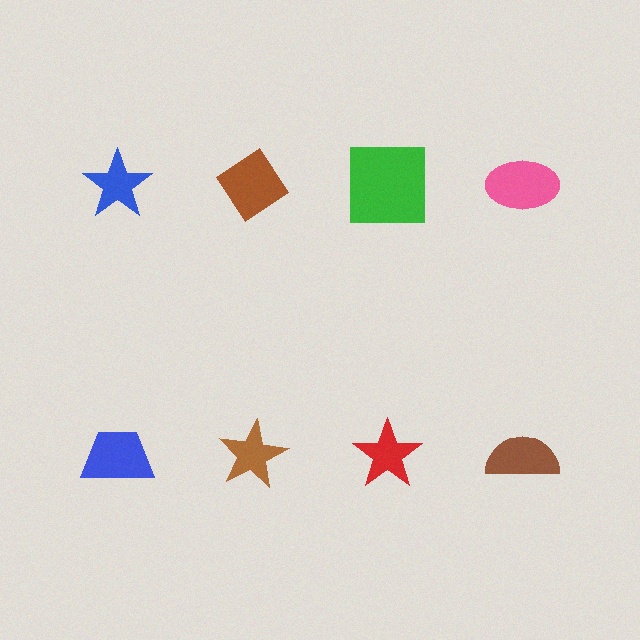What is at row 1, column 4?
A pink ellipse.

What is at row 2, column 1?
A blue trapezoid.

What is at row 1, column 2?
A brown diamond.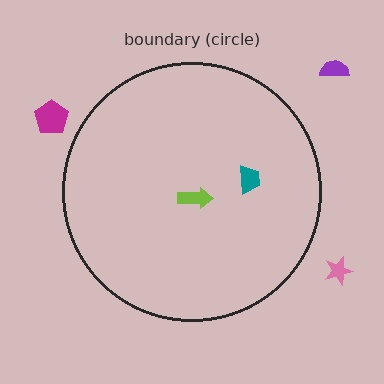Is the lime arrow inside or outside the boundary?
Inside.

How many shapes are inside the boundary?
2 inside, 3 outside.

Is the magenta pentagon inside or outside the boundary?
Outside.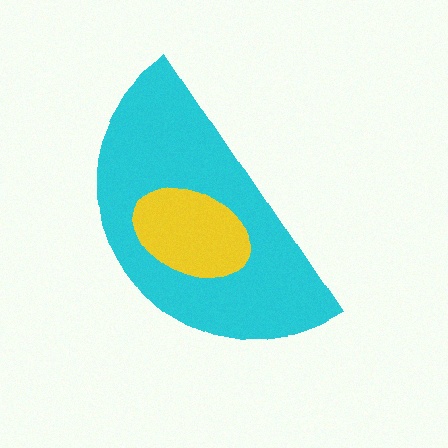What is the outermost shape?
The cyan semicircle.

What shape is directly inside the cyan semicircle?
The yellow ellipse.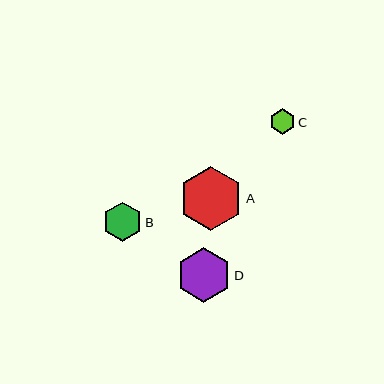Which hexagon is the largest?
Hexagon A is the largest with a size of approximately 64 pixels.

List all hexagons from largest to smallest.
From largest to smallest: A, D, B, C.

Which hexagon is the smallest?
Hexagon C is the smallest with a size of approximately 25 pixels.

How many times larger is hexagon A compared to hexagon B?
Hexagon A is approximately 1.6 times the size of hexagon B.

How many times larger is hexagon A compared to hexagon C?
Hexagon A is approximately 2.5 times the size of hexagon C.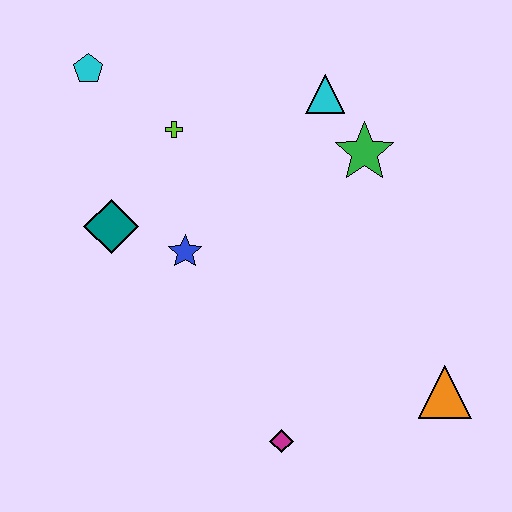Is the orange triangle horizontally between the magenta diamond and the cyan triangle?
No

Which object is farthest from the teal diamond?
The orange triangle is farthest from the teal diamond.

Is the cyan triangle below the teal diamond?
No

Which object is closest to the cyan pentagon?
The lime cross is closest to the cyan pentagon.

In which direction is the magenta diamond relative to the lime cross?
The magenta diamond is below the lime cross.